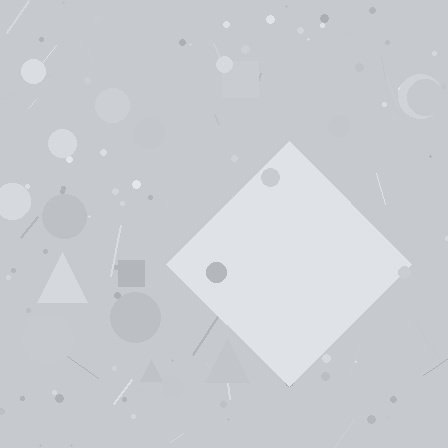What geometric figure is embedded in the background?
A diamond is embedded in the background.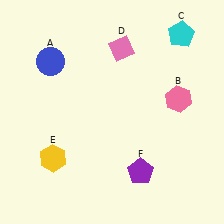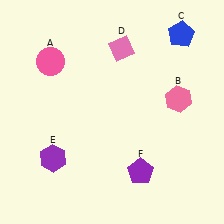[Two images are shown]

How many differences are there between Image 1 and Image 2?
There are 3 differences between the two images.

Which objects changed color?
A changed from blue to pink. C changed from cyan to blue. E changed from yellow to purple.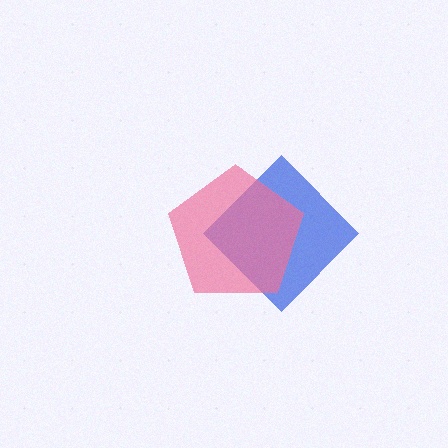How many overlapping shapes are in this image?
There are 2 overlapping shapes in the image.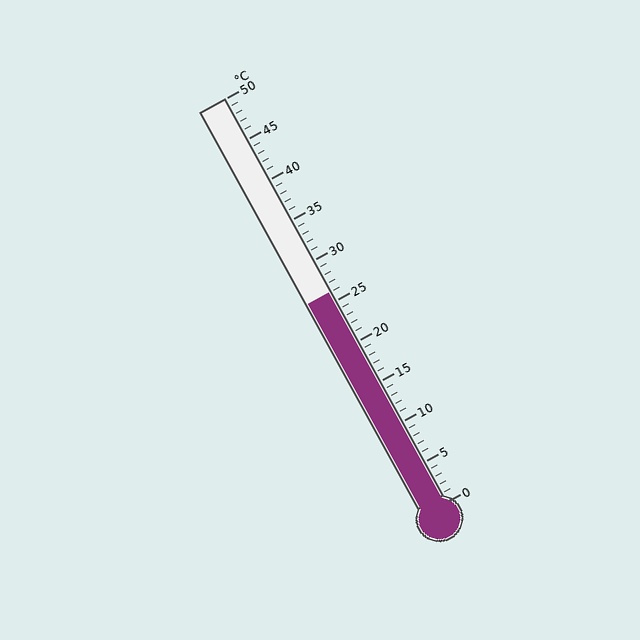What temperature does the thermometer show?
The thermometer shows approximately 26°C.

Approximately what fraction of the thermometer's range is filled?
The thermometer is filled to approximately 50% of its range.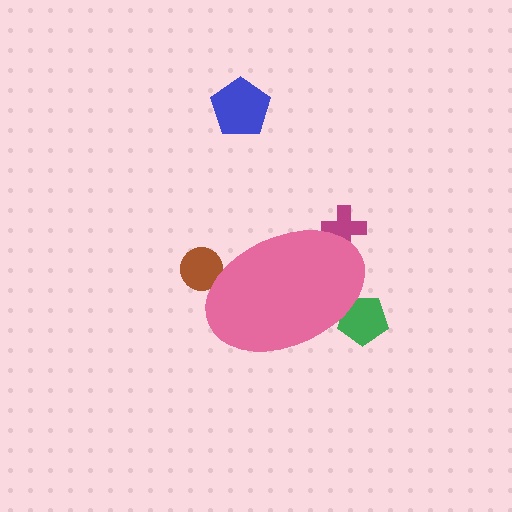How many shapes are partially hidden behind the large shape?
3 shapes are partially hidden.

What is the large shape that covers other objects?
A pink ellipse.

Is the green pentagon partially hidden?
Yes, the green pentagon is partially hidden behind the pink ellipse.